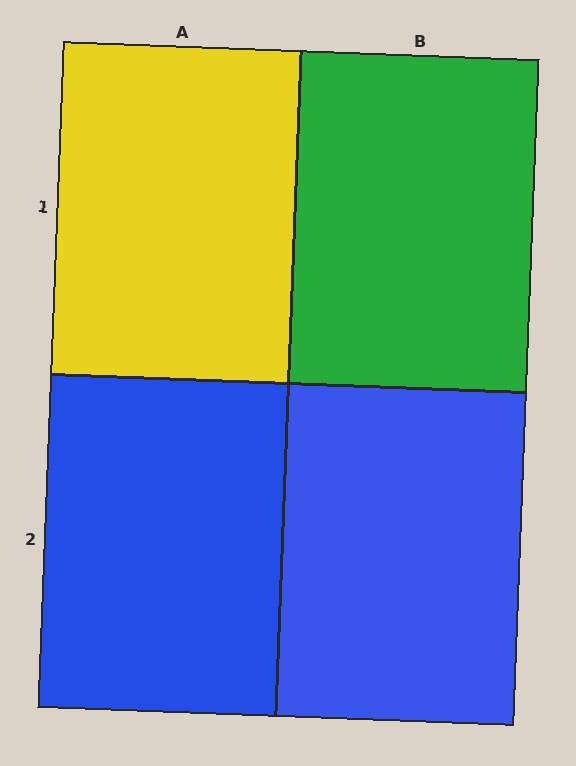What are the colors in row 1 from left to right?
Yellow, green.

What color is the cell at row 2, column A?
Blue.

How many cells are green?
1 cell is green.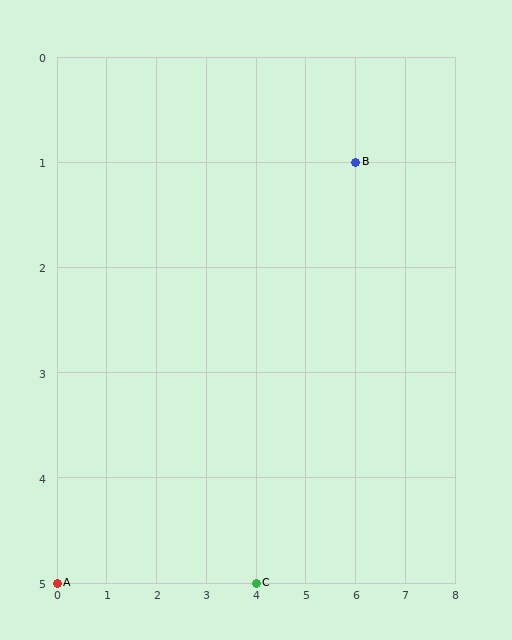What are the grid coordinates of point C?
Point C is at grid coordinates (4, 5).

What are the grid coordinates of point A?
Point A is at grid coordinates (0, 5).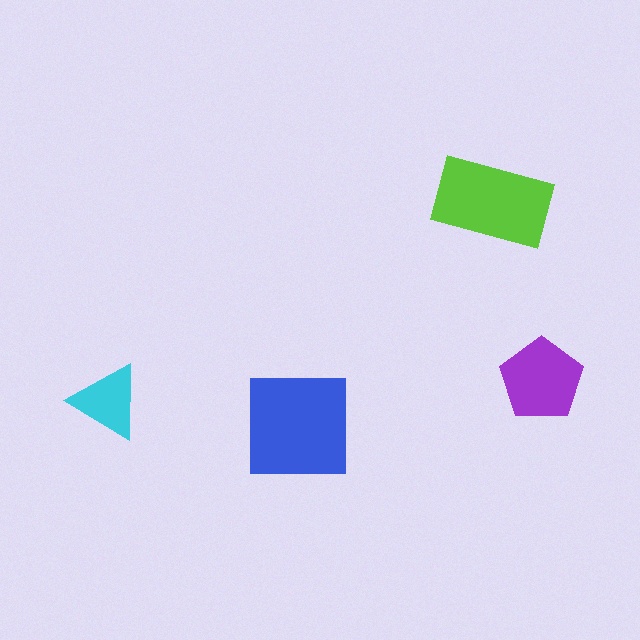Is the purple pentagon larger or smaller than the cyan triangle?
Larger.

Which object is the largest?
The blue square.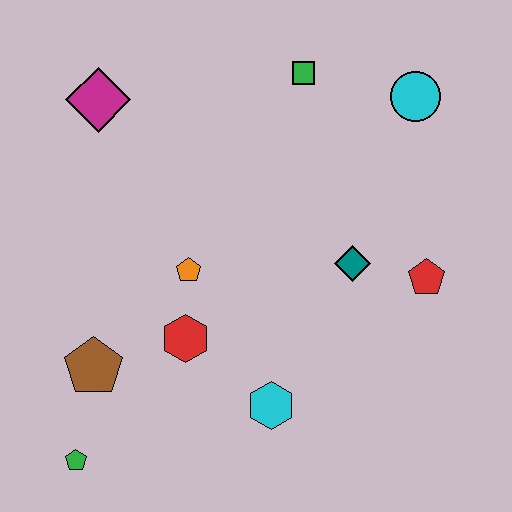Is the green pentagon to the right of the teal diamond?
No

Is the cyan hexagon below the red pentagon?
Yes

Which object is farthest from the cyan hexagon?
The magenta diamond is farthest from the cyan hexagon.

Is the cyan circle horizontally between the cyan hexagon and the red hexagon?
No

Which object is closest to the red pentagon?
The teal diamond is closest to the red pentagon.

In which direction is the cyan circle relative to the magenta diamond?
The cyan circle is to the right of the magenta diamond.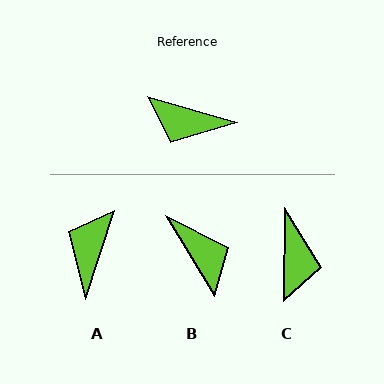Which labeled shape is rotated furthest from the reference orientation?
B, about 137 degrees away.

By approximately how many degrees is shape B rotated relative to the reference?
Approximately 137 degrees counter-clockwise.